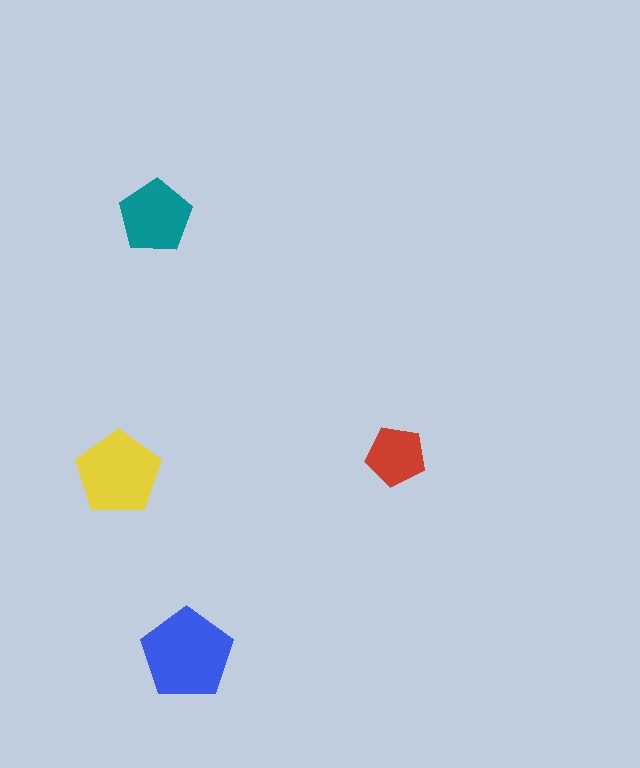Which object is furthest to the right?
The red pentagon is rightmost.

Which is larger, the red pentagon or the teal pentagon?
The teal one.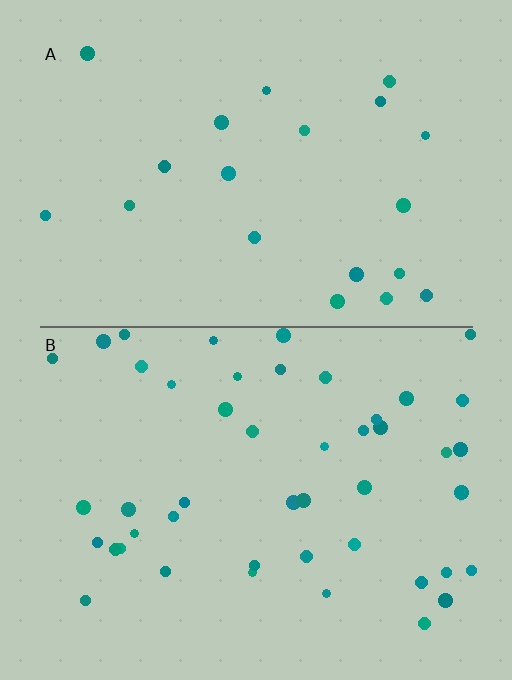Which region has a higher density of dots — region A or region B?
B (the bottom).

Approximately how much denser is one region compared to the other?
Approximately 2.3× — region B over region A.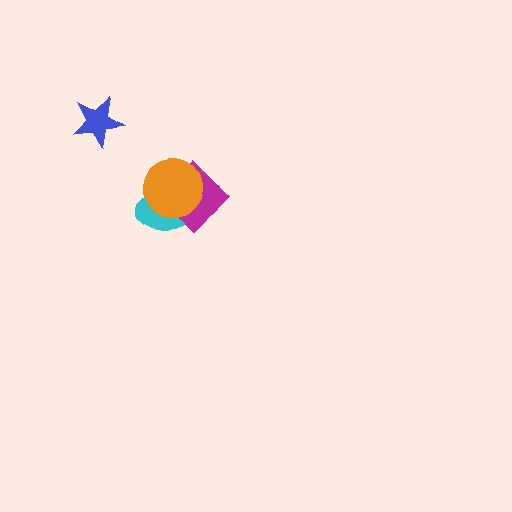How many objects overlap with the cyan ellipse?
2 objects overlap with the cyan ellipse.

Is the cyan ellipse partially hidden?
Yes, it is partially covered by another shape.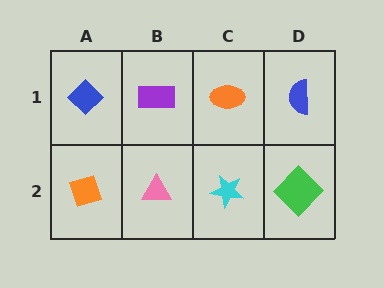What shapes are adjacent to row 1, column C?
A cyan star (row 2, column C), a purple rectangle (row 1, column B), a blue semicircle (row 1, column D).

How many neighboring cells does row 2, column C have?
3.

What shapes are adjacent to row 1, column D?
A green diamond (row 2, column D), an orange ellipse (row 1, column C).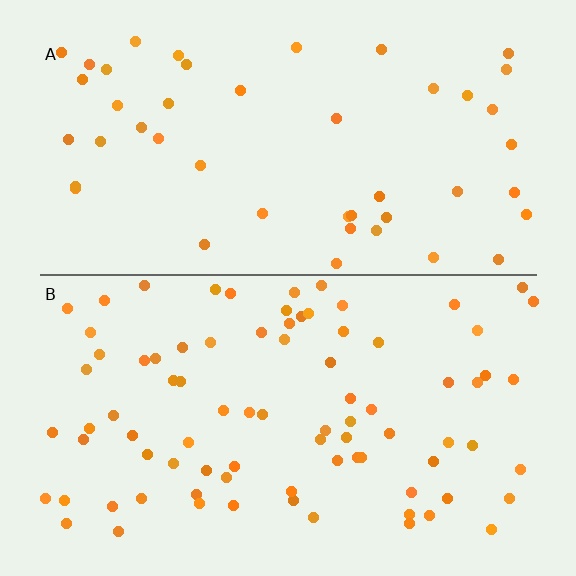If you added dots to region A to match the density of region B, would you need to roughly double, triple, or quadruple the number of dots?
Approximately double.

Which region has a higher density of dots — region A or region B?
B (the bottom).